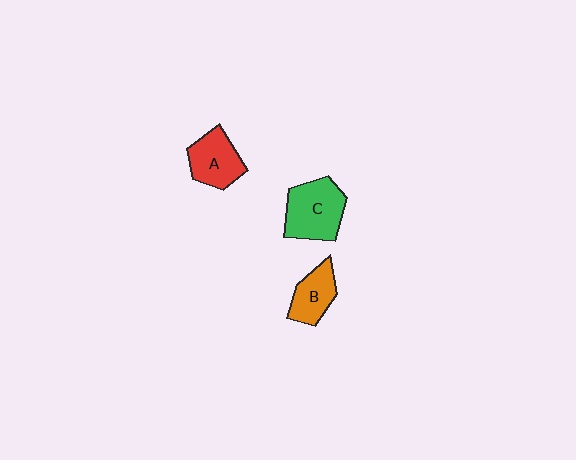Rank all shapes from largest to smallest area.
From largest to smallest: C (green), A (red), B (orange).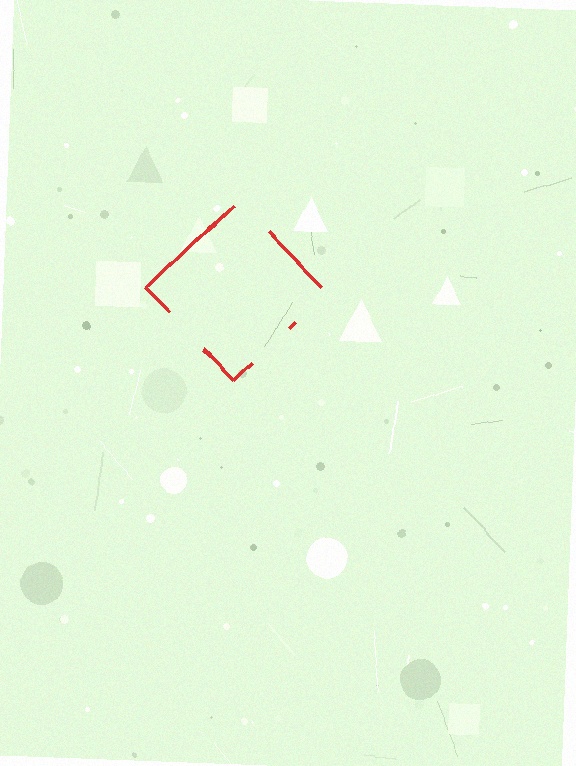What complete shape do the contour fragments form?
The contour fragments form a diamond.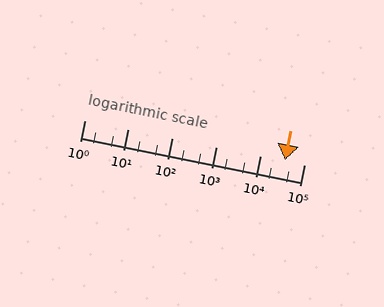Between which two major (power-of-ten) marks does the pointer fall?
The pointer is between 10000 and 100000.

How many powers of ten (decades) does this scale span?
The scale spans 5 decades, from 1 to 100000.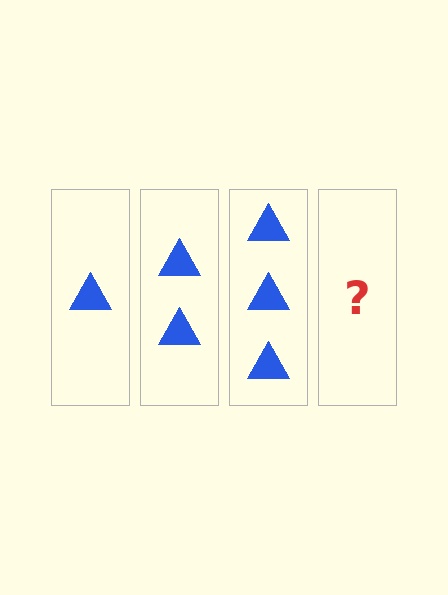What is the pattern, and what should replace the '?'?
The pattern is that each step adds one more triangle. The '?' should be 4 triangles.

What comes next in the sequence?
The next element should be 4 triangles.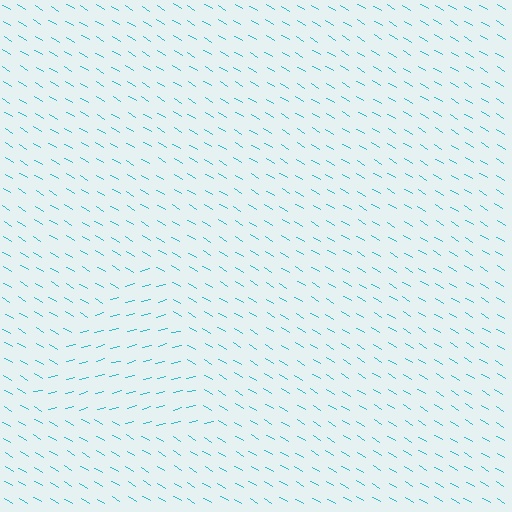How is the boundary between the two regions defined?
The boundary is defined purely by a change in line orientation (approximately 45 degrees difference). All lines are the same color and thickness.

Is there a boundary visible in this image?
Yes, there is a texture boundary formed by a change in line orientation.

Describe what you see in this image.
The image is filled with small cyan line segments. A triangle region in the image has lines oriented differently from the surrounding lines, creating a visible texture boundary.